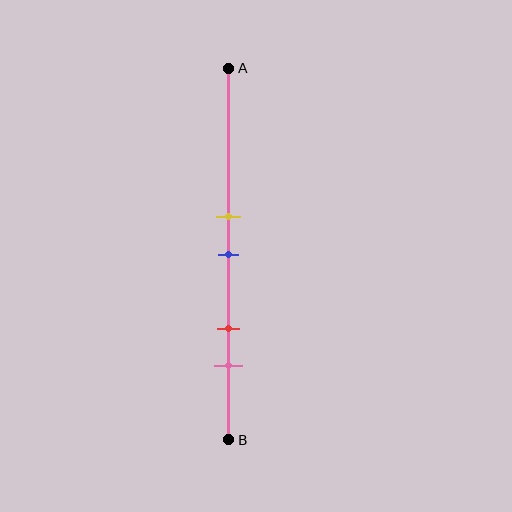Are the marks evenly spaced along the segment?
No, the marks are not evenly spaced.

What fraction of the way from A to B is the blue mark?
The blue mark is approximately 50% (0.5) of the way from A to B.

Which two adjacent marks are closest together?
The yellow and blue marks are the closest adjacent pair.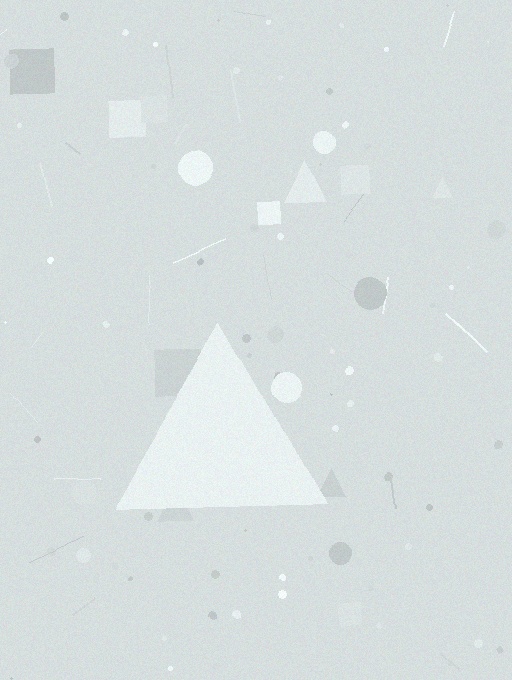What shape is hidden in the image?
A triangle is hidden in the image.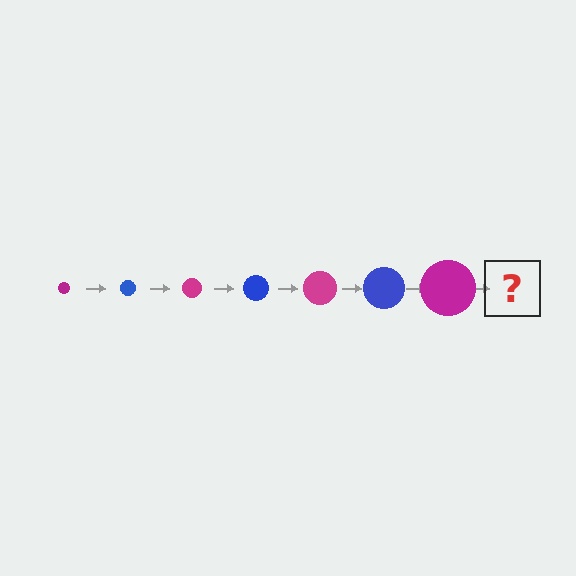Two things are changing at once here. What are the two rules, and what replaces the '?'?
The two rules are that the circle grows larger each step and the color cycles through magenta and blue. The '?' should be a blue circle, larger than the previous one.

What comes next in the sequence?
The next element should be a blue circle, larger than the previous one.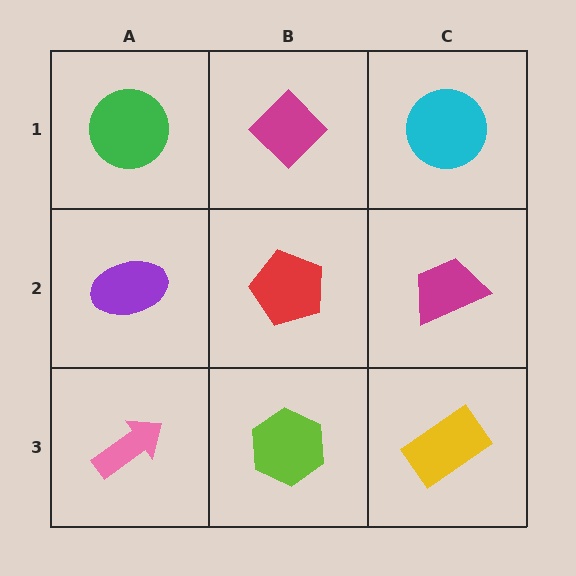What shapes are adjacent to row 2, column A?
A green circle (row 1, column A), a pink arrow (row 3, column A), a red pentagon (row 2, column B).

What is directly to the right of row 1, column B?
A cyan circle.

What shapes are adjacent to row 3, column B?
A red pentagon (row 2, column B), a pink arrow (row 3, column A), a yellow rectangle (row 3, column C).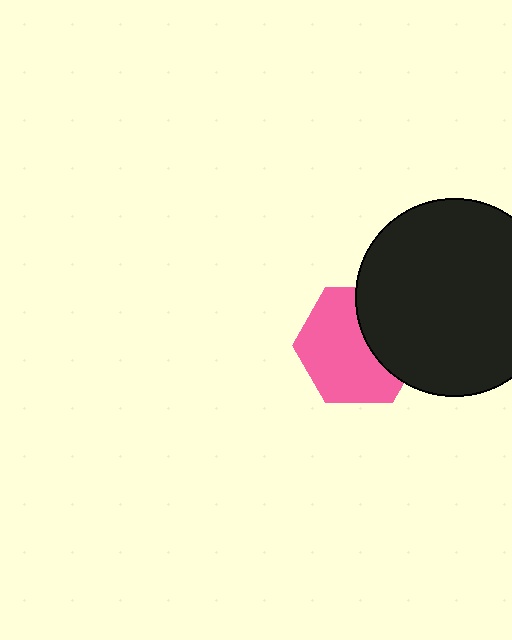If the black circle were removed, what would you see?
You would see the complete pink hexagon.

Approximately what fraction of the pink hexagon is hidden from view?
Roughly 36% of the pink hexagon is hidden behind the black circle.